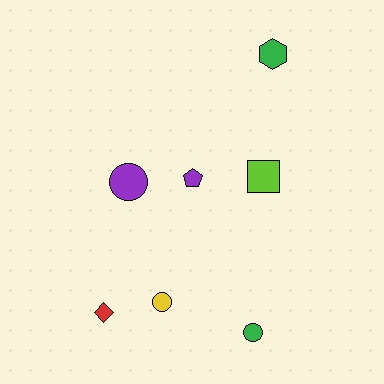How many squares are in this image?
There is 1 square.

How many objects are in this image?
There are 7 objects.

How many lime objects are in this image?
There is 1 lime object.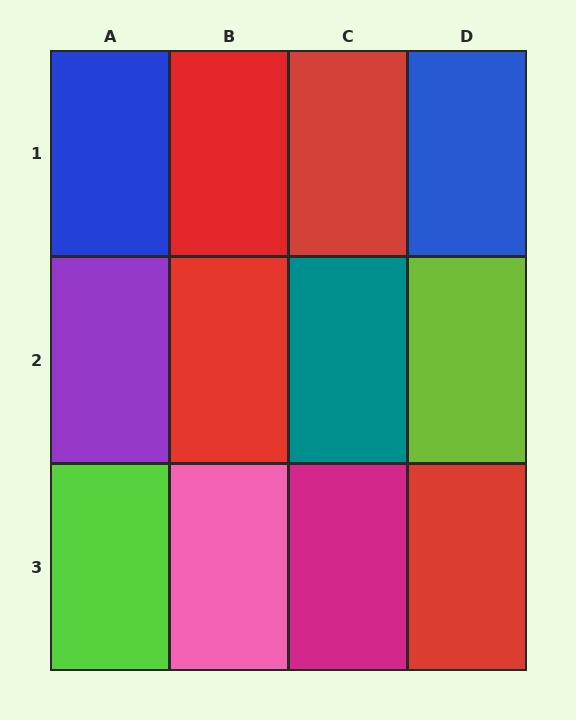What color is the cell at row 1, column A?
Blue.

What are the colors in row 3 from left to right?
Lime, pink, magenta, red.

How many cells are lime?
2 cells are lime.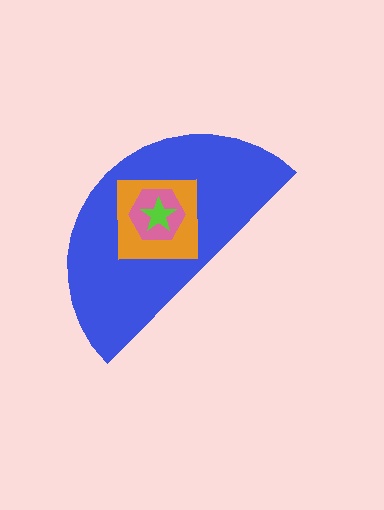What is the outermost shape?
The blue semicircle.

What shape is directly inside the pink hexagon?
The lime star.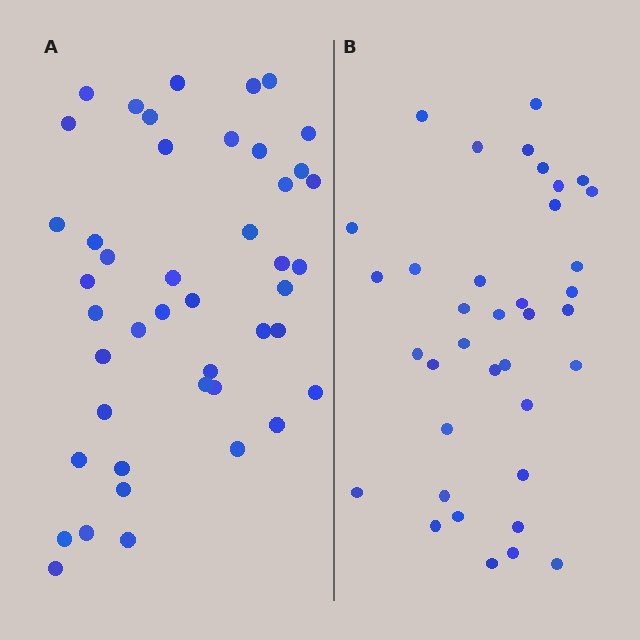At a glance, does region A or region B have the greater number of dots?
Region A (the left region) has more dots.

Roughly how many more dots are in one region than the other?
Region A has roughly 8 or so more dots than region B.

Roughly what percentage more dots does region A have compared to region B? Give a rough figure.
About 20% more.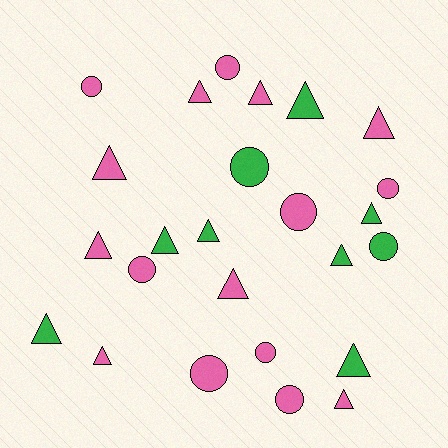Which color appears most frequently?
Pink, with 16 objects.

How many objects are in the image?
There are 25 objects.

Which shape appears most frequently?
Triangle, with 15 objects.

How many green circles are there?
There are 2 green circles.